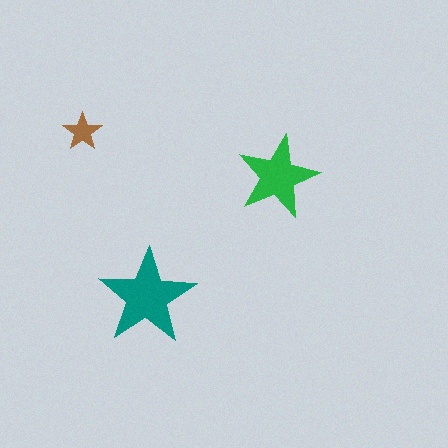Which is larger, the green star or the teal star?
The teal one.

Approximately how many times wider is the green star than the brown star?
About 2 times wider.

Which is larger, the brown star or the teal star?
The teal one.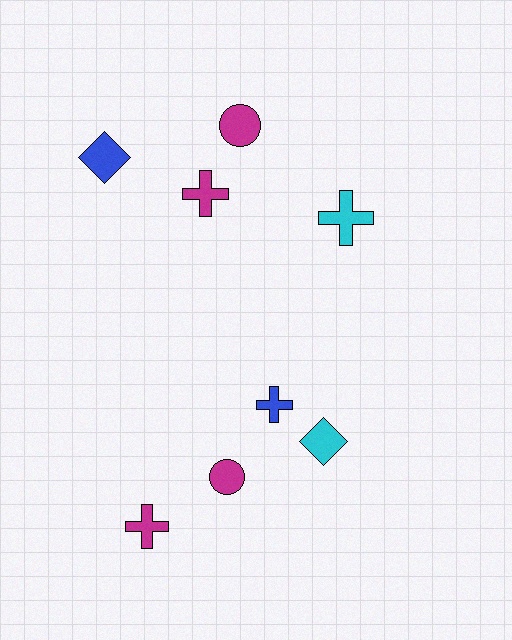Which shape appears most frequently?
Cross, with 4 objects.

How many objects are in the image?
There are 8 objects.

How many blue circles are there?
There are no blue circles.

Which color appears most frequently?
Magenta, with 4 objects.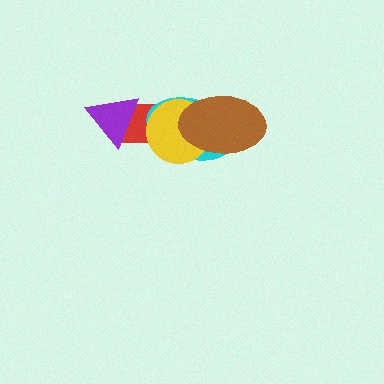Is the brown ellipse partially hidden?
No, no other shape covers it.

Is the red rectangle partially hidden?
Yes, it is partially covered by another shape.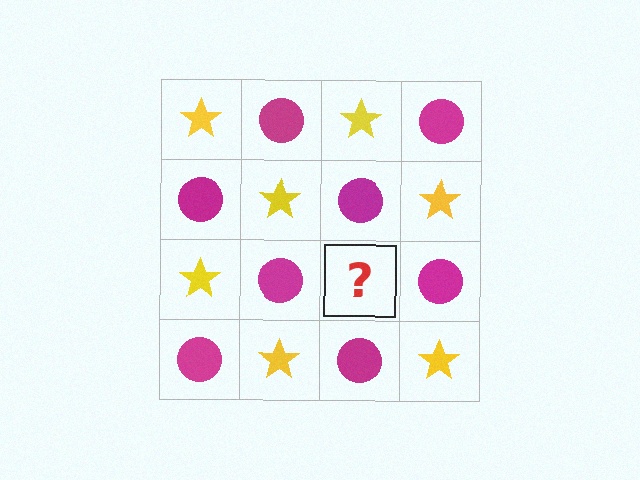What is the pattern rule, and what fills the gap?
The rule is that it alternates yellow star and magenta circle in a checkerboard pattern. The gap should be filled with a yellow star.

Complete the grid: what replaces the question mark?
The question mark should be replaced with a yellow star.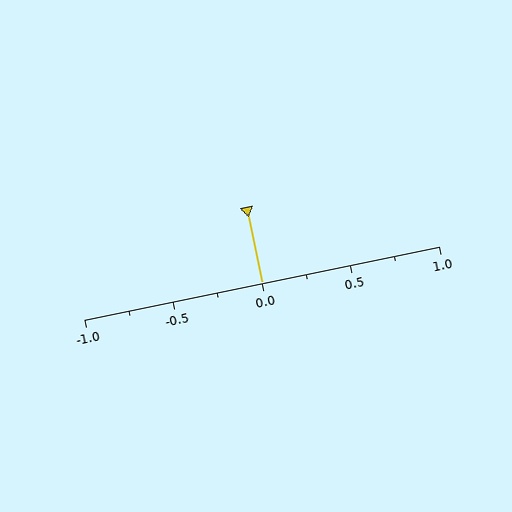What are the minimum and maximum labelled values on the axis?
The axis runs from -1.0 to 1.0.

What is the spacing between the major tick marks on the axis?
The major ticks are spaced 0.5 apart.